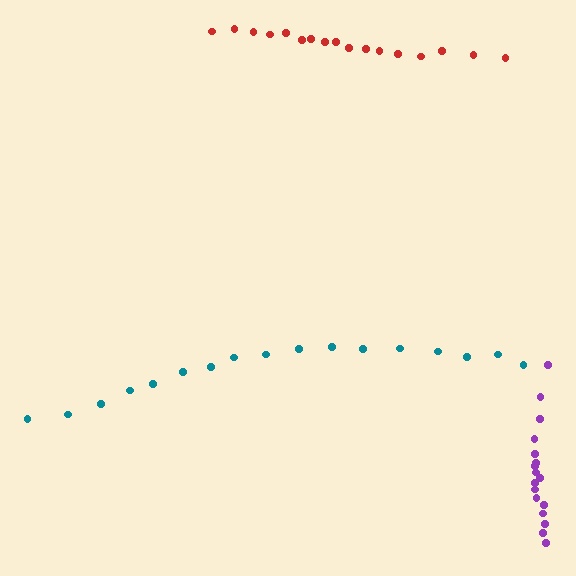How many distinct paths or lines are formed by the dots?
There are 3 distinct paths.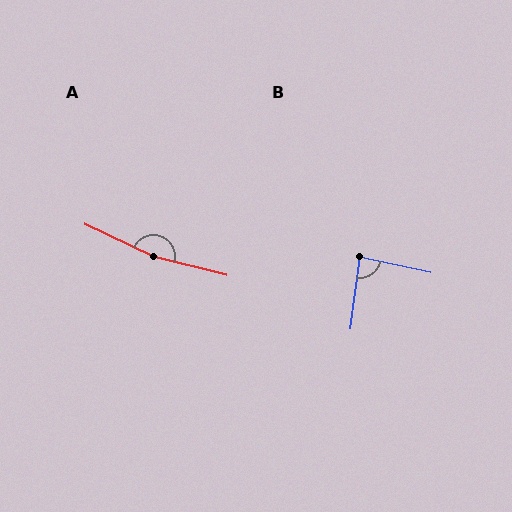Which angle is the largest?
A, at approximately 168 degrees.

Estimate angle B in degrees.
Approximately 85 degrees.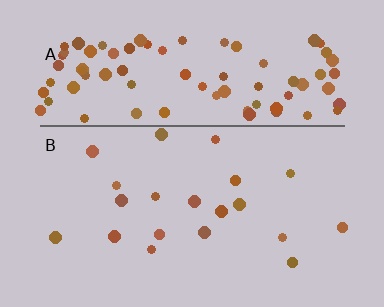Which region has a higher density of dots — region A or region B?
A (the top).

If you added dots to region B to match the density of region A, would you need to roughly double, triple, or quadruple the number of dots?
Approximately quadruple.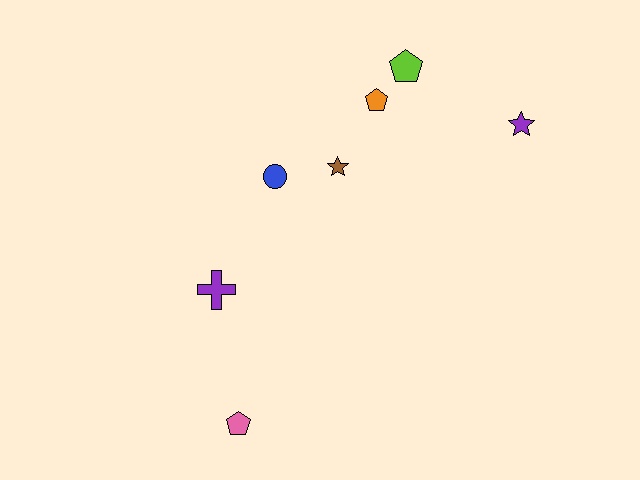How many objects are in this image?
There are 7 objects.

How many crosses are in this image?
There is 1 cross.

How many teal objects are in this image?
There are no teal objects.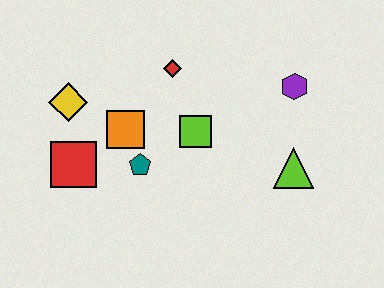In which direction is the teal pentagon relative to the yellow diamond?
The teal pentagon is to the right of the yellow diamond.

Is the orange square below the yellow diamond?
Yes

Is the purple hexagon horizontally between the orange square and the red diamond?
No